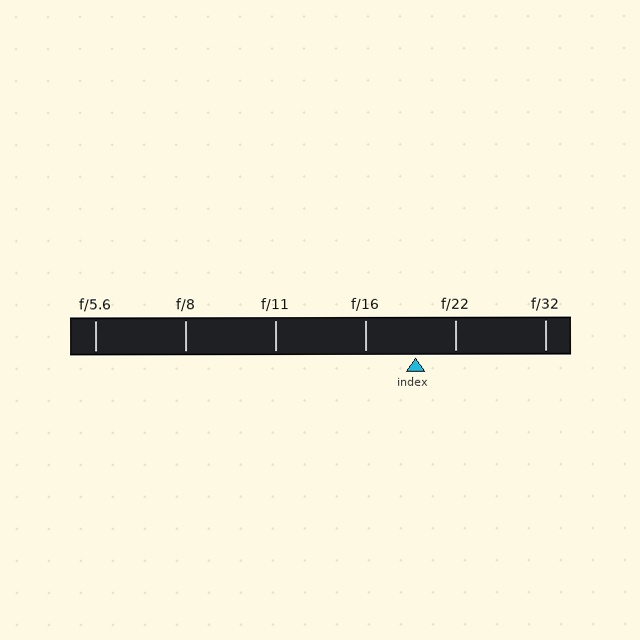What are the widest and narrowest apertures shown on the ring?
The widest aperture shown is f/5.6 and the narrowest is f/32.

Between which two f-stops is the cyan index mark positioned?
The index mark is between f/16 and f/22.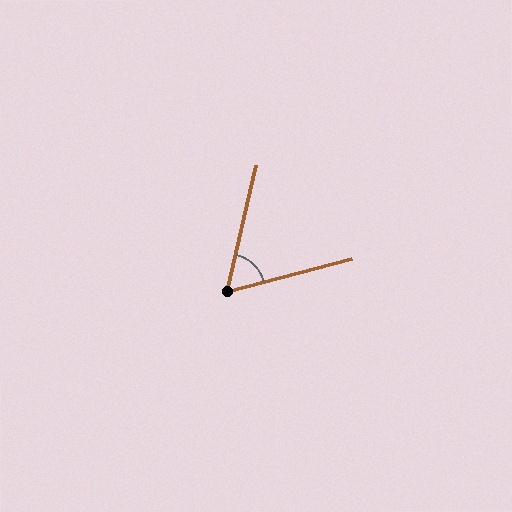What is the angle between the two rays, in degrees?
Approximately 62 degrees.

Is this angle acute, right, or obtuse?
It is acute.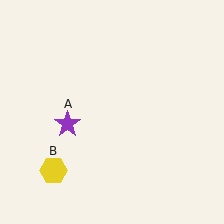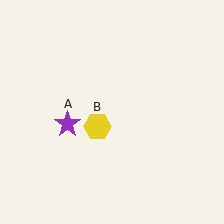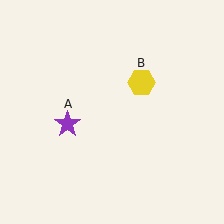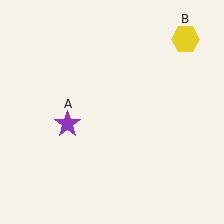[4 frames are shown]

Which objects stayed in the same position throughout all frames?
Purple star (object A) remained stationary.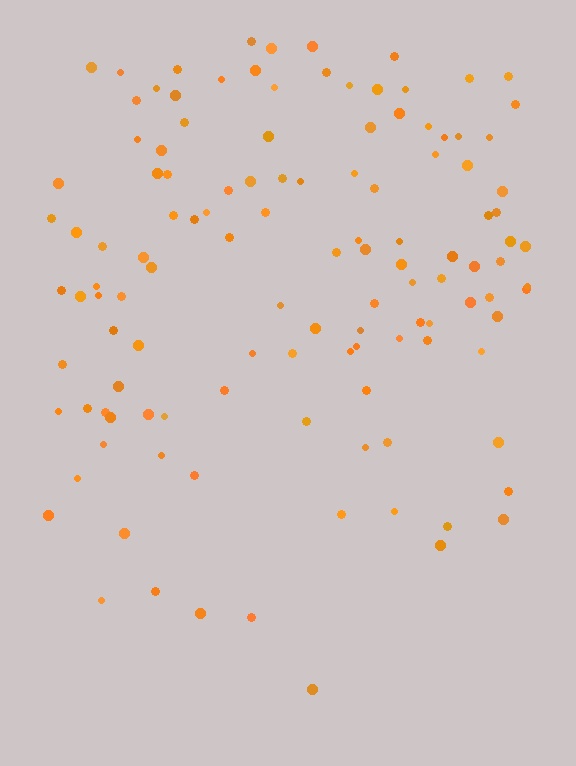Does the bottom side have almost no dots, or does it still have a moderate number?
Still a moderate number, just noticeably fewer than the top.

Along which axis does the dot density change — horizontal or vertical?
Vertical.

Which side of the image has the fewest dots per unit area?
The bottom.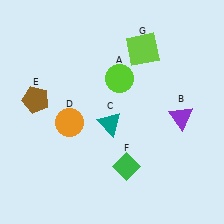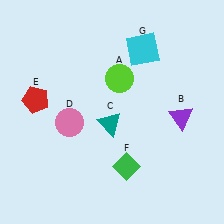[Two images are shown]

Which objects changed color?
D changed from orange to pink. E changed from brown to red. G changed from lime to cyan.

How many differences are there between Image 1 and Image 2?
There are 3 differences between the two images.